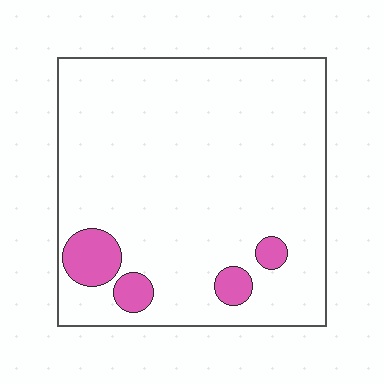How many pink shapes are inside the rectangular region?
4.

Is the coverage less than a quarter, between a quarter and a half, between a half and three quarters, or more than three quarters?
Less than a quarter.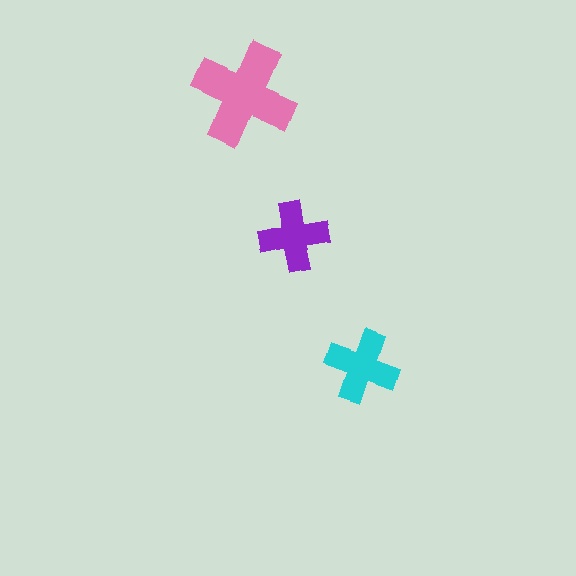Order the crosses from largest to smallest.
the pink one, the cyan one, the purple one.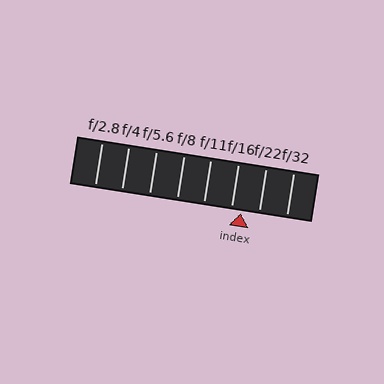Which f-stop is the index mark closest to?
The index mark is closest to f/16.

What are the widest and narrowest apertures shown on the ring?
The widest aperture shown is f/2.8 and the narrowest is f/32.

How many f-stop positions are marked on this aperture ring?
There are 8 f-stop positions marked.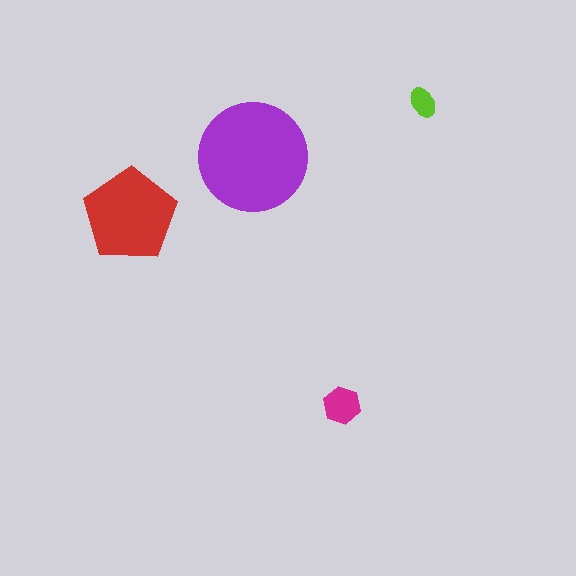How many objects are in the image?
There are 4 objects in the image.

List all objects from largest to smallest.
The purple circle, the red pentagon, the magenta hexagon, the lime ellipse.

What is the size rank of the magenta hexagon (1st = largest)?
3rd.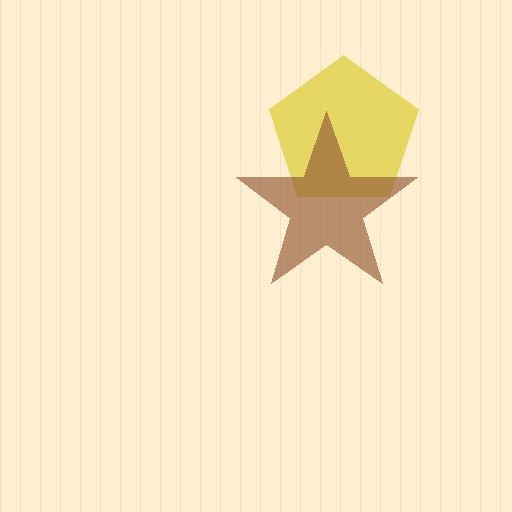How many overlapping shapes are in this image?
There are 2 overlapping shapes in the image.